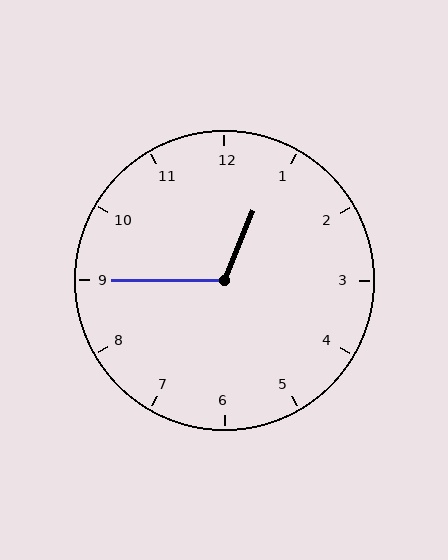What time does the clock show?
12:45.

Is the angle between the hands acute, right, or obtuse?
It is obtuse.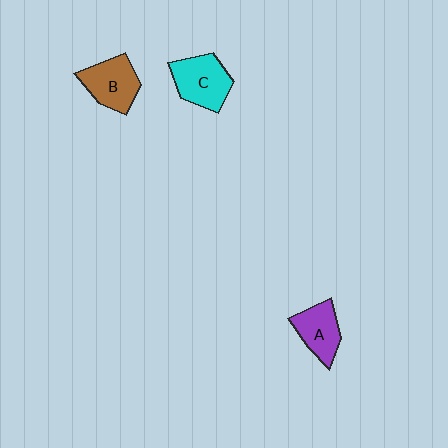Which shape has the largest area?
Shape C (cyan).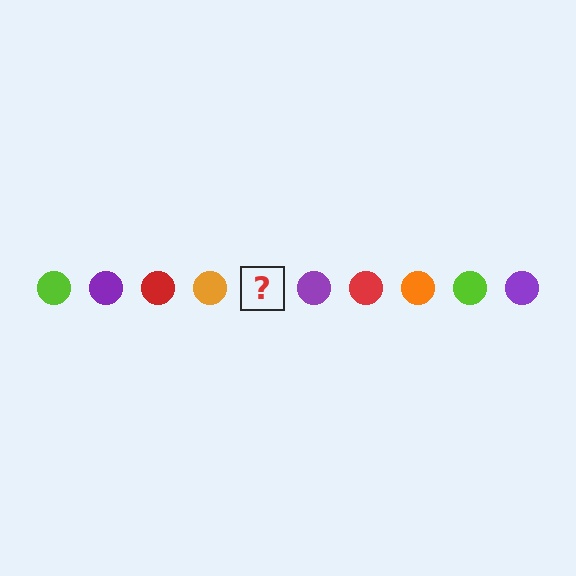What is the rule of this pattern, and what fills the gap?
The rule is that the pattern cycles through lime, purple, red, orange circles. The gap should be filled with a lime circle.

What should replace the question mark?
The question mark should be replaced with a lime circle.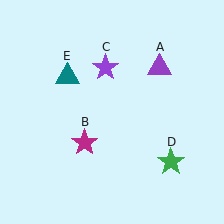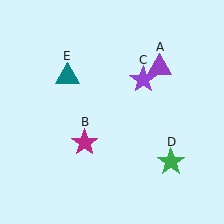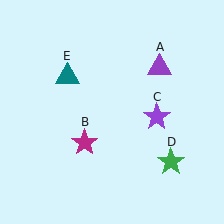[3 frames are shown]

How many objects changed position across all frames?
1 object changed position: purple star (object C).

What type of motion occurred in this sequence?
The purple star (object C) rotated clockwise around the center of the scene.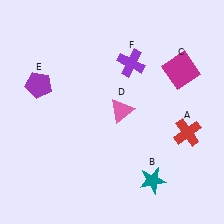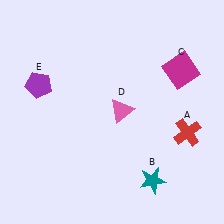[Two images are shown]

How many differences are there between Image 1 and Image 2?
There is 1 difference between the two images.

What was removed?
The purple cross (F) was removed in Image 2.